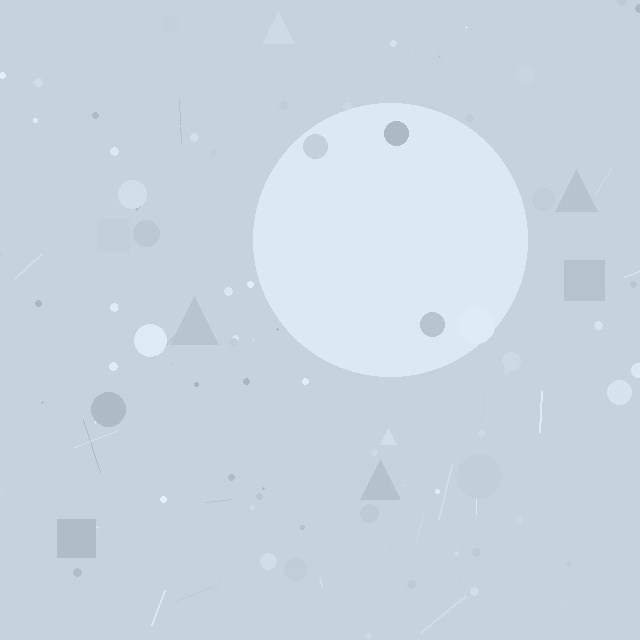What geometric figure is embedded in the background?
A circle is embedded in the background.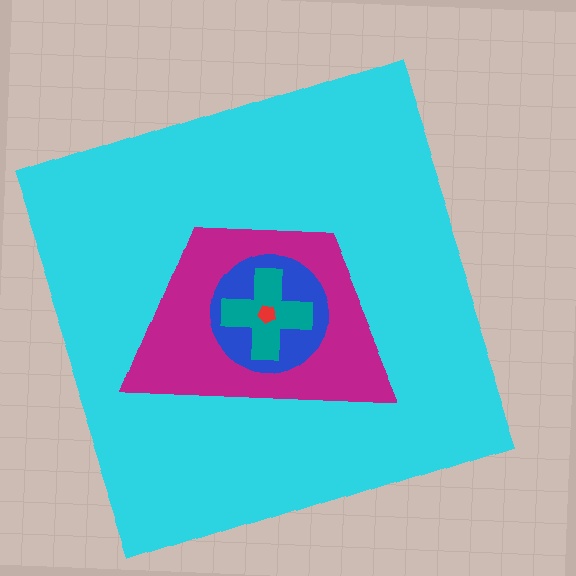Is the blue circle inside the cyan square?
Yes.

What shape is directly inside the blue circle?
The teal cross.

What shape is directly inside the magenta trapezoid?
The blue circle.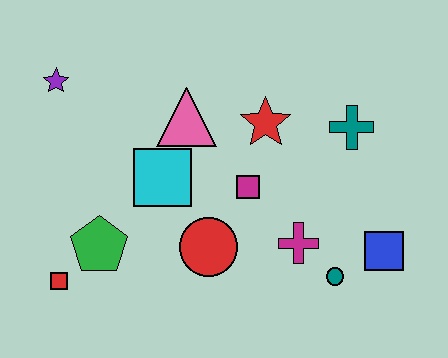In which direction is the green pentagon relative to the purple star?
The green pentagon is below the purple star.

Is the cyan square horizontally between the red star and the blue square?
No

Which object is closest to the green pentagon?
The red square is closest to the green pentagon.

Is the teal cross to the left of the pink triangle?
No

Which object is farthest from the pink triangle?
The blue square is farthest from the pink triangle.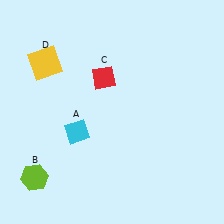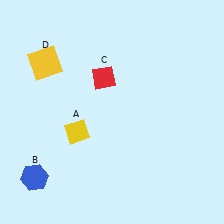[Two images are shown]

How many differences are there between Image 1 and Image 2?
There are 2 differences between the two images.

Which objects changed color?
A changed from cyan to yellow. B changed from lime to blue.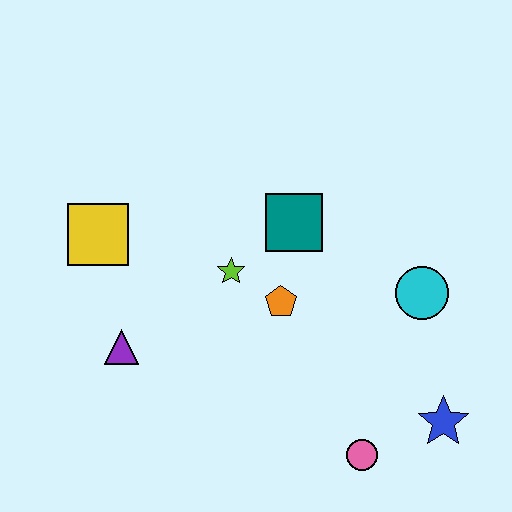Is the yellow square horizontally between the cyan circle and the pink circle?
No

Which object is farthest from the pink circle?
The yellow square is farthest from the pink circle.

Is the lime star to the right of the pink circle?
No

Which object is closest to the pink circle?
The blue star is closest to the pink circle.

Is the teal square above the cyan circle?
Yes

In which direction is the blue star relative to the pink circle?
The blue star is to the right of the pink circle.